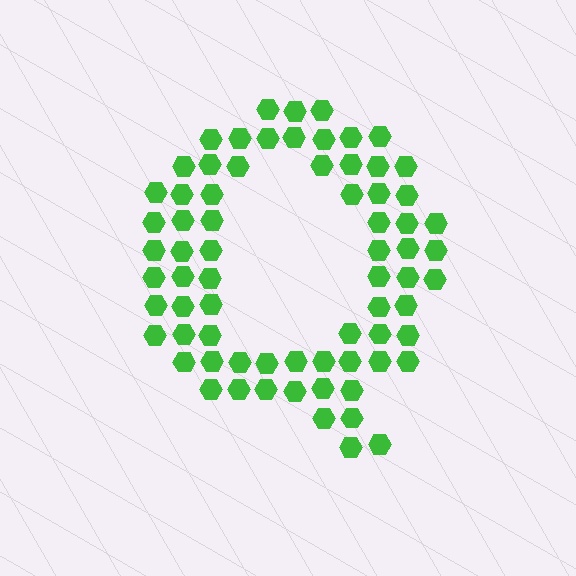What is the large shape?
The large shape is the letter Q.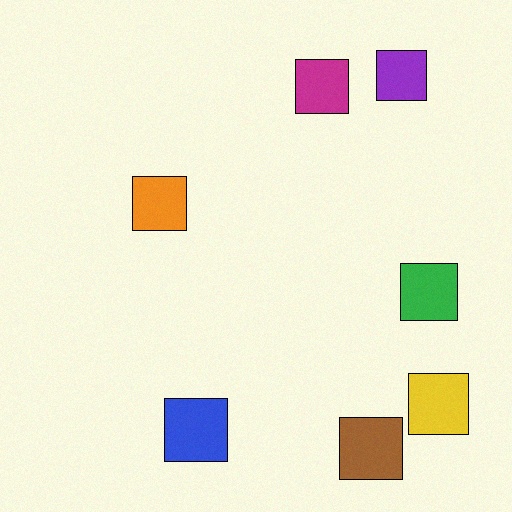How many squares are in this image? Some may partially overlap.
There are 7 squares.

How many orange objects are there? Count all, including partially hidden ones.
There is 1 orange object.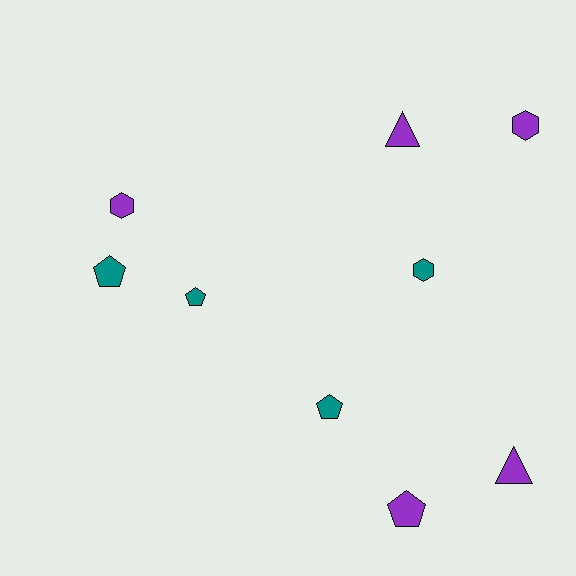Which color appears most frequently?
Purple, with 5 objects.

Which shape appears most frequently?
Pentagon, with 4 objects.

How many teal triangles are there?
There are no teal triangles.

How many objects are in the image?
There are 9 objects.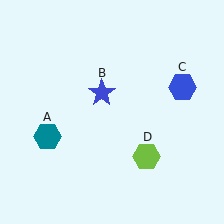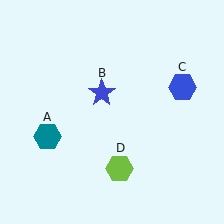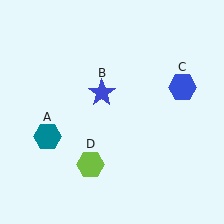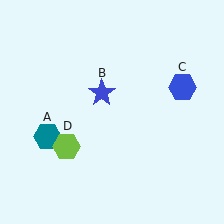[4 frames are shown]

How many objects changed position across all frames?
1 object changed position: lime hexagon (object D).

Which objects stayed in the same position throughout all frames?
Teal hexagon (object A) and blue star (object B) and blue hexagon (object C) remained stationary.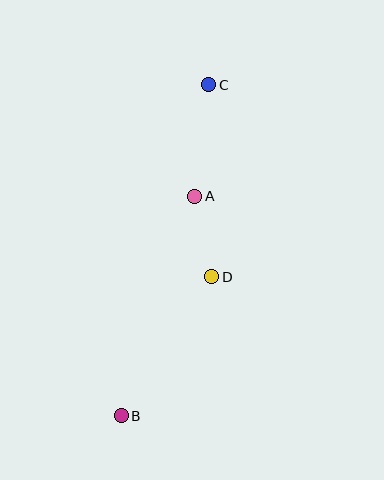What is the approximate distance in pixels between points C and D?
The distance between C and D is approximately 192 pixels.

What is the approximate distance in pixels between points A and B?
The distance between A and B is approximately 232 pixels.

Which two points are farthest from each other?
Points B and C are farthest from each other.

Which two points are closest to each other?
Points A and D are closest to each other.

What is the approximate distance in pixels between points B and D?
The distance between B and D is approximately 166 pixels.